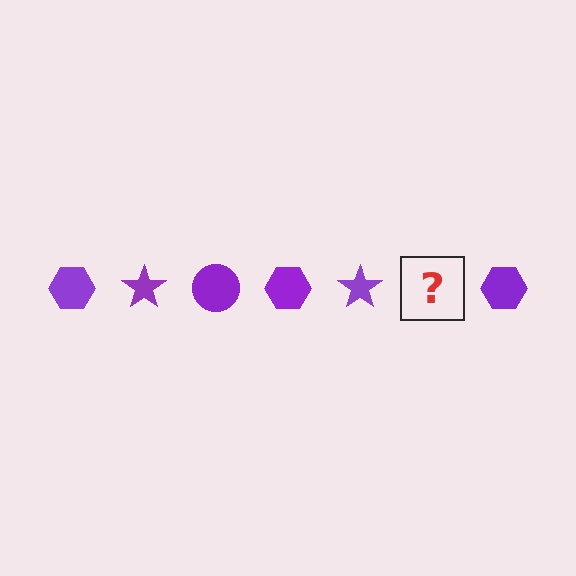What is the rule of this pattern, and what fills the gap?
The rule is that the pattern cycles through hexagon, star, circle shapes in purple. The gap should be filled with a purple circle.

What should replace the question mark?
The question mark should be replaced with a purple circle.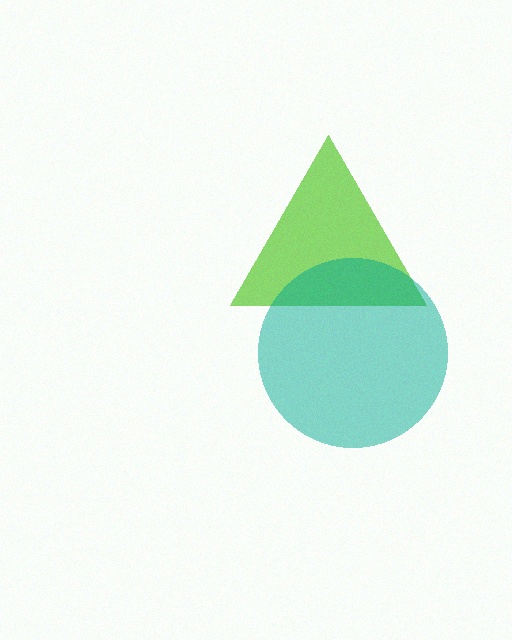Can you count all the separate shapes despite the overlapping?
Yes, there are 2 separate shapes.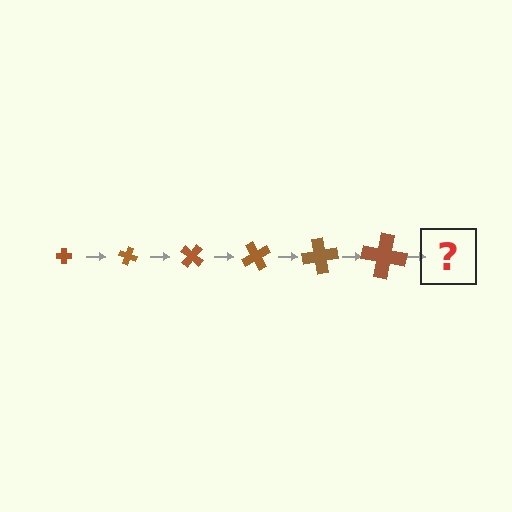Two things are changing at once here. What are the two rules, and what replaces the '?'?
The two rules are that the cross grows larger each step and it rotates 20 degrees each step. The '?' should be a cross, larger than the previous one and rotated 120 degrees from the start.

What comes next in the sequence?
The next element should be a cross, larger than the previous one and rotated 120 degrees from the start.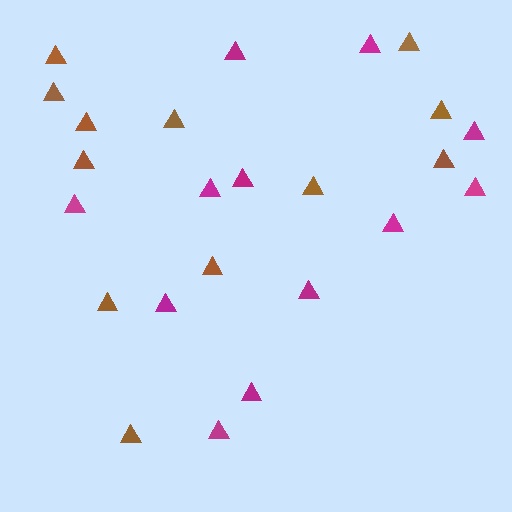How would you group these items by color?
There are 2 groups: one group of brown triangles (12) and one group of magenta triangles (12).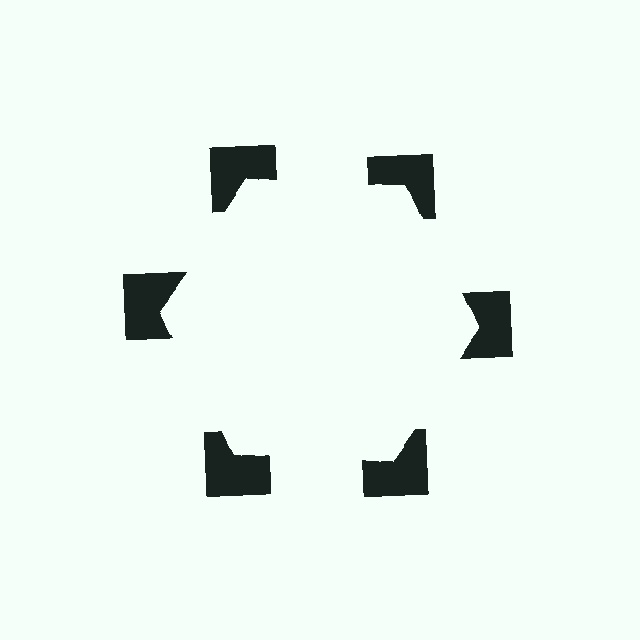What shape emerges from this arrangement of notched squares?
An illusory hexagon — its edges are inferred from the aligned wedge cuts in the notched squares, not physically drawn.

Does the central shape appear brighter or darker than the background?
It typically appears slightly brighter than the background, even though no actual brightness change is drawn.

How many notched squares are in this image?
There are 6 — one at each vertex of the illusory hexagon.